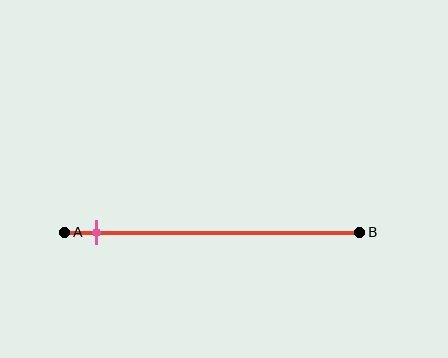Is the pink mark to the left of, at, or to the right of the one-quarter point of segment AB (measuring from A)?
The pink mark is to the left of the one-quarter point of segment AB.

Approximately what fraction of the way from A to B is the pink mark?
The pink mark is approximately 10% of the way from A to B.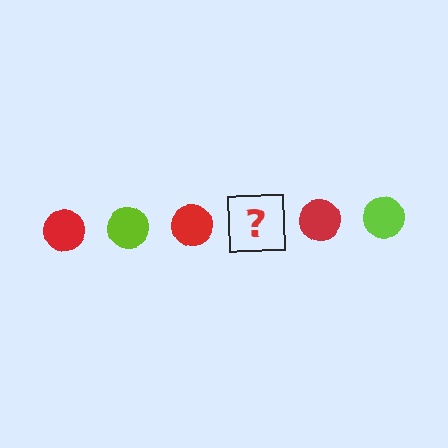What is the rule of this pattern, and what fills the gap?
The rule is that the pattern cycles through red, lime circles. The gap should be filled with a lime circle.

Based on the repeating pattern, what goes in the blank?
The blank should be a lime circle.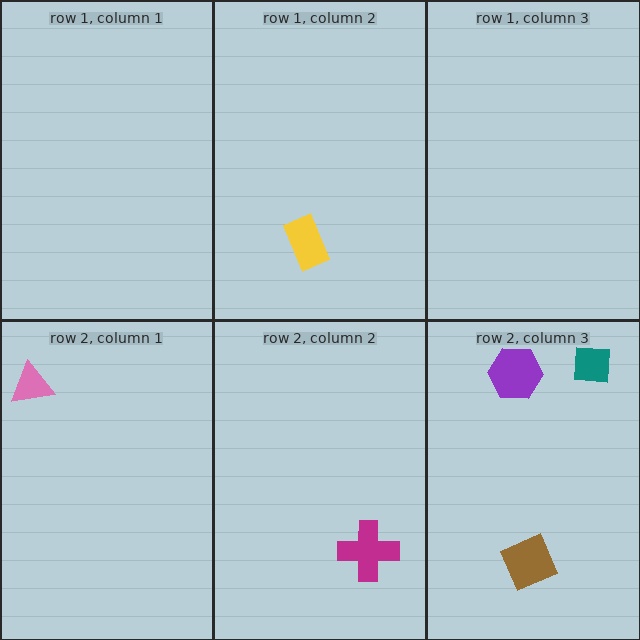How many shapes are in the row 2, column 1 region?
1.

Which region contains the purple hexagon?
The row 2, column 3 region.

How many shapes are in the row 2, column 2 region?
1.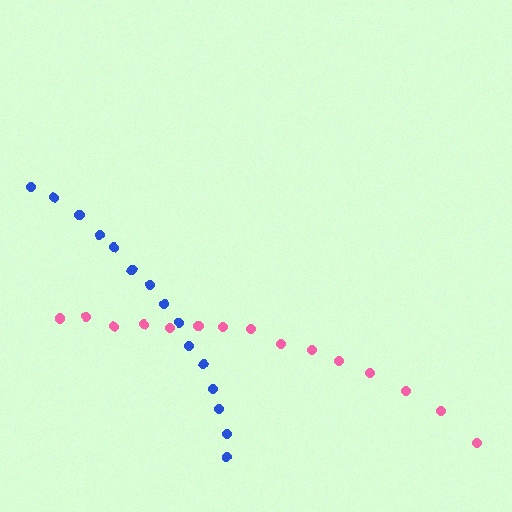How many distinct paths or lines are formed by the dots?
There are 2 distinct paths.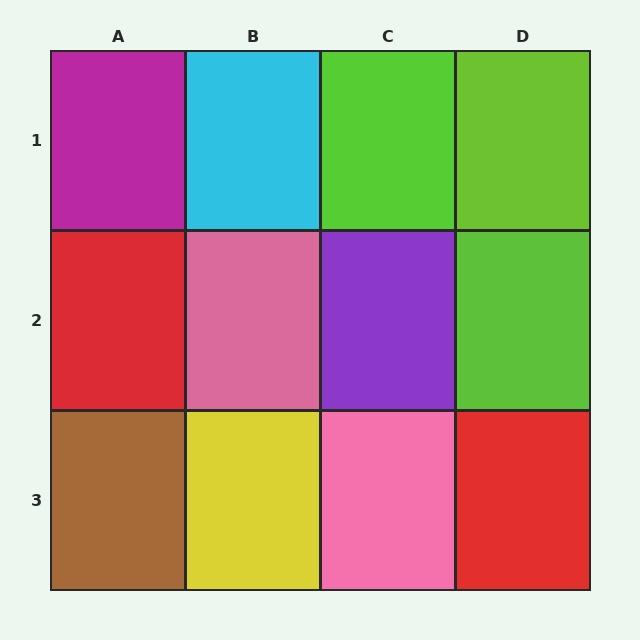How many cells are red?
2 cells are red.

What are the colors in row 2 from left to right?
Red, pink, purple, lime.